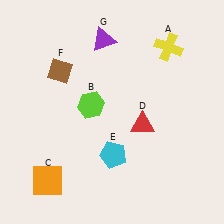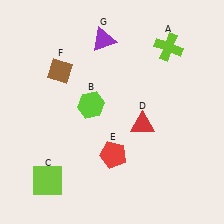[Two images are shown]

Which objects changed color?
A changed from yellow to lime. C changed from orange to lime. E changed from cyan to red.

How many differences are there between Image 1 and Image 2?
There are 3 differences between the two images.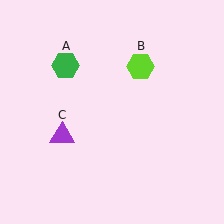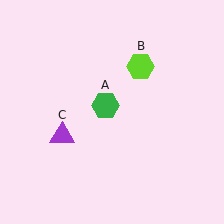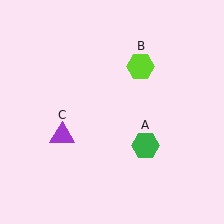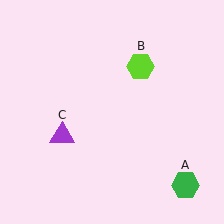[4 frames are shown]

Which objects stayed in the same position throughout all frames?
Lime hexagon (object B) and purple triangle (object C) remained stationary.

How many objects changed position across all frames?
1 object changed position: green hexagon (object A).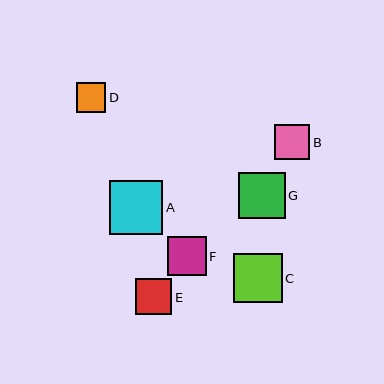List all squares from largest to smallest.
From largest to smallest: A, C, G, F, E, B, D.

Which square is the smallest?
Square D is the smallest with a size of approximately 30 pixels.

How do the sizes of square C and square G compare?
Square C and square G are approximately the same size.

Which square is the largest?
Square A is the largest with a size of approximately 54 pixels.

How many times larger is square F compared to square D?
Square F is approximately 1.3 times the size of square D.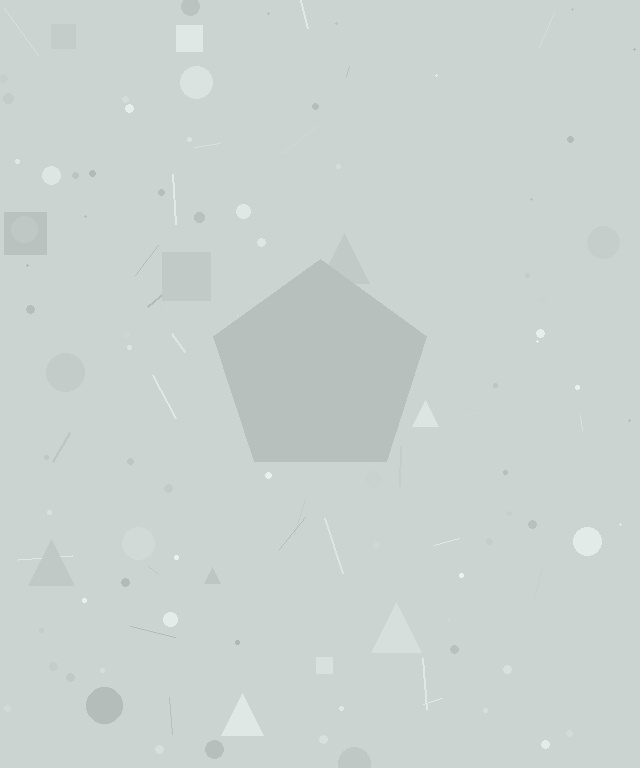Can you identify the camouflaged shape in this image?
The camouflaged shape is a pentagon.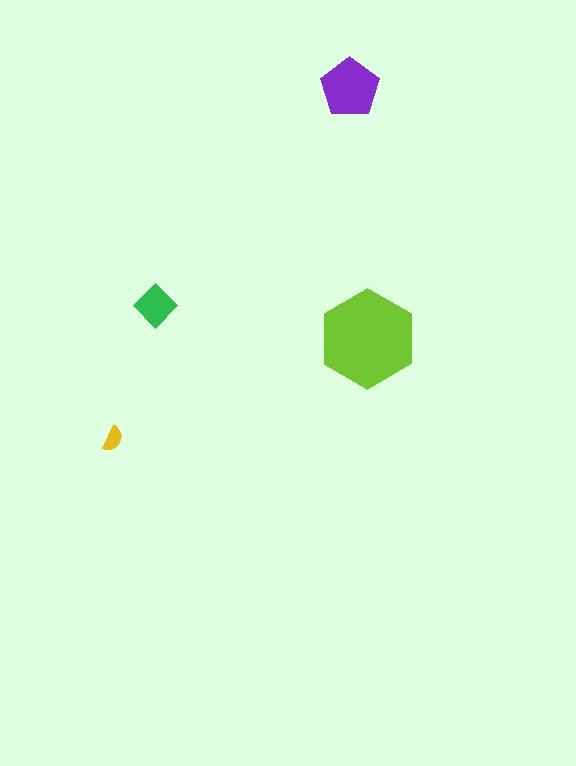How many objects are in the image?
There are 4 objects in the image.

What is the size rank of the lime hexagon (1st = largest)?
1st.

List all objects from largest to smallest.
The lime hexagon, the purple pentagon, the green diamond, the yellow semicircle.